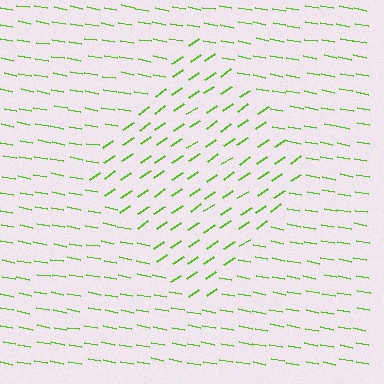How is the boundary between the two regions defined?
The boundary is defined purely by a change in line orientation (approximately 45 degrees difference). All lines are the same color and thickness.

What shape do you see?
I see a diamond.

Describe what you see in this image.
The image is filled with small lime line segments. A diamond region in the image has lines oriented differently from the surrounding lines, creating a visible texture boundary.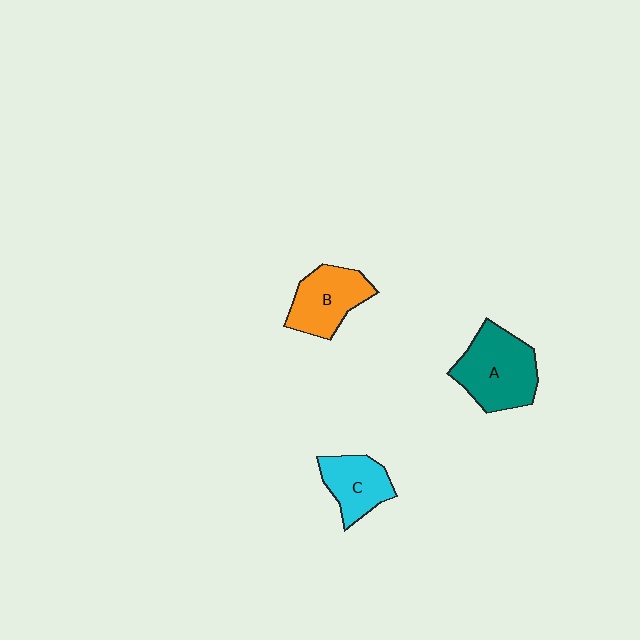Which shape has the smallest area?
Shape C (cyan).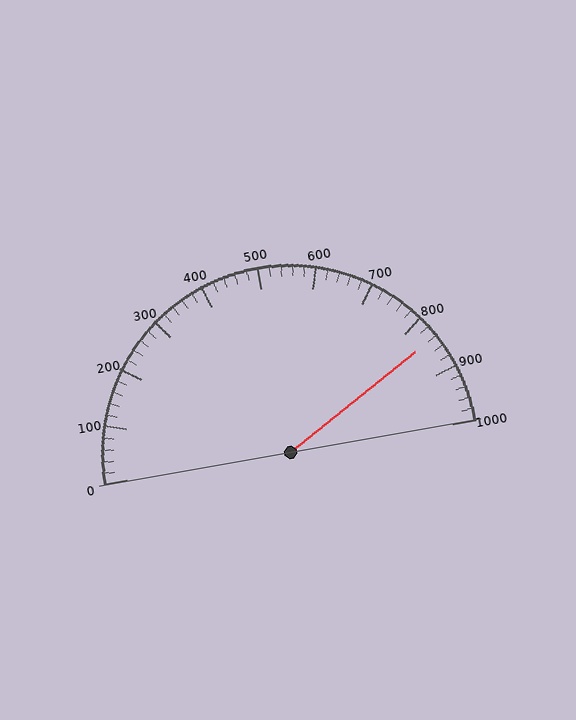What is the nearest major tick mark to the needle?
The nearest major tick mark is 800.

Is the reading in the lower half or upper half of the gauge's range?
The reading is in the upper half of the range (0 to 1000).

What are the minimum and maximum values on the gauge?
The gauge ranges from 0 to 1000.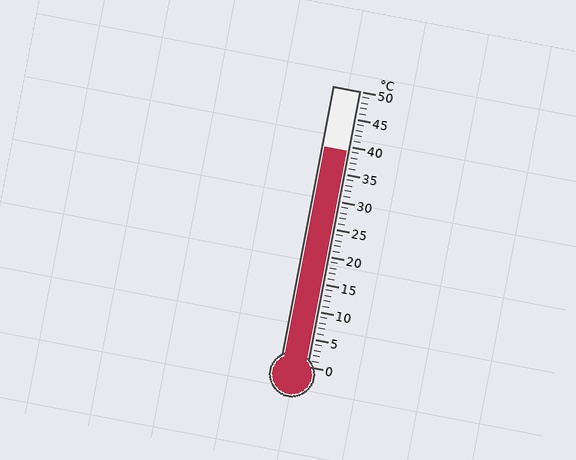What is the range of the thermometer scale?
The thermometer scale ranges from 0°C to 50°C.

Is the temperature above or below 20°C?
The temperature is above 20°C.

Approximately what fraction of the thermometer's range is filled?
The thermometer is filled to approximately 80% of its range.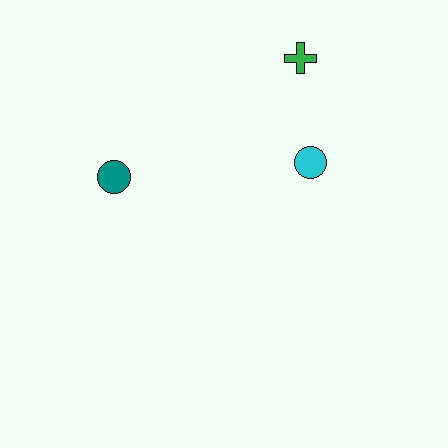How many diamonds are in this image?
There are no diamonds.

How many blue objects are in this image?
There are no blue objects.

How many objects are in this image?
There are 3 objects.